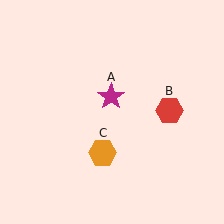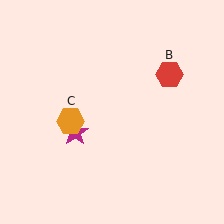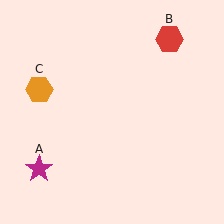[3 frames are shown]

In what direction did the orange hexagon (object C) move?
The orange hexagon (object C) moved up and to the left.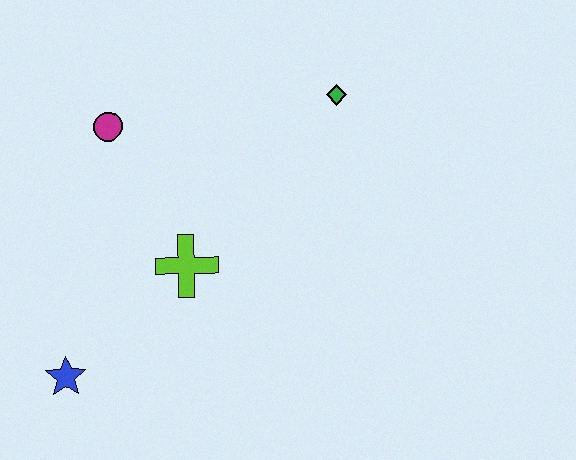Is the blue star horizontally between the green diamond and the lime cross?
No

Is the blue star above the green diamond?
No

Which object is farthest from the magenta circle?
The blue star is farthest from the magenta circle.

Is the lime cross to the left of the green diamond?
Yes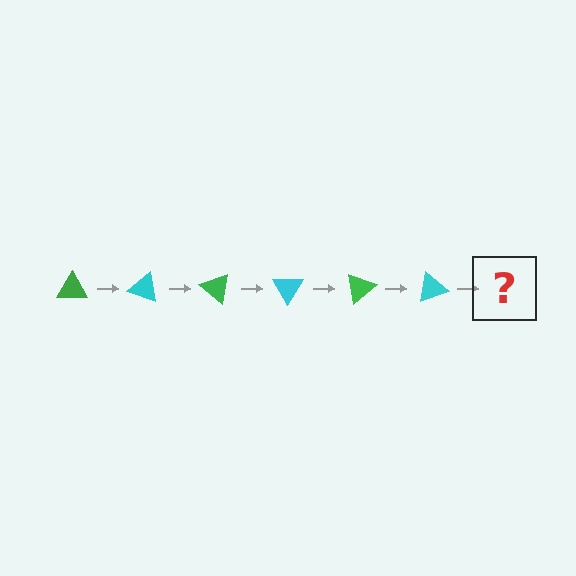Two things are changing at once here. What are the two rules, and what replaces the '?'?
The two rules are that it rotates 20 degrees each step and the color cycles through green and cyan. The '?' should be a green triangle, rotated 120 degrees from the start.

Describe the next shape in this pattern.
It should be a green triangle, rotated 120 degrees from the start.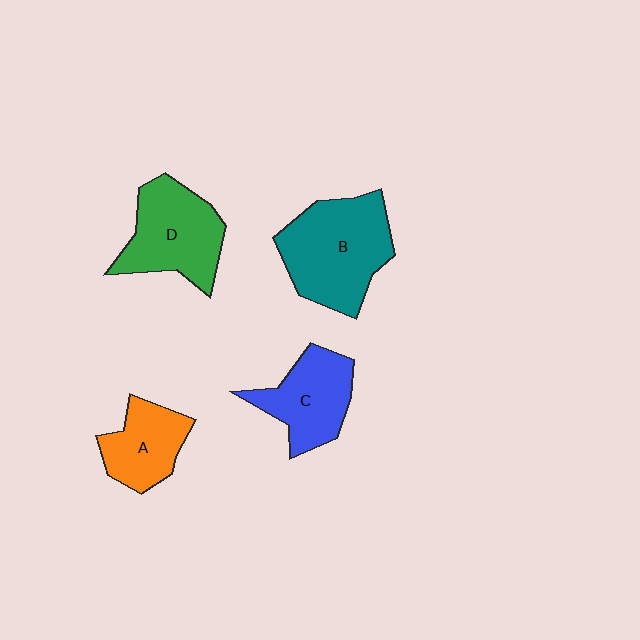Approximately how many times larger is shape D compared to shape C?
Approximately 1.2 times.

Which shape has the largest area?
Shape B (teal).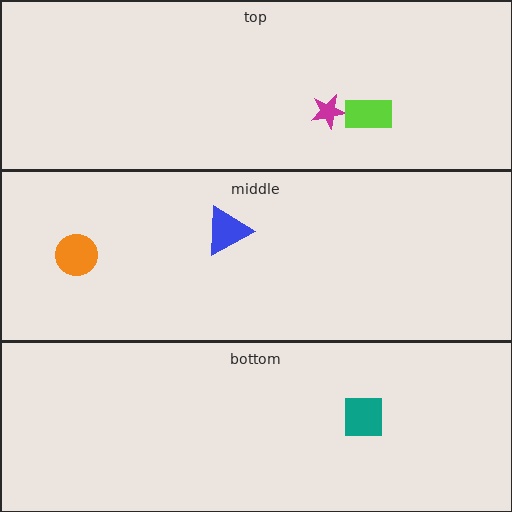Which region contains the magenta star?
The top region.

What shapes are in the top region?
The magenta star, the lime rectangle.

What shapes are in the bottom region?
The teal square.